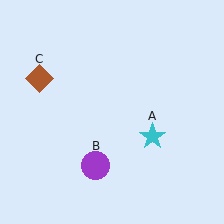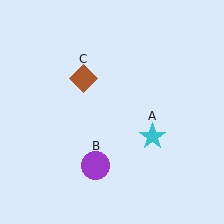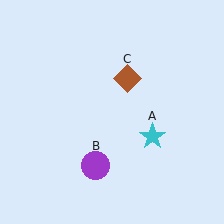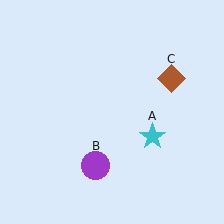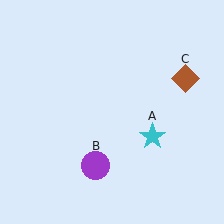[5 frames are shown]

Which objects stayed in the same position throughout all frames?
Cyan star (object A) and purple circle (object B) remained stationary.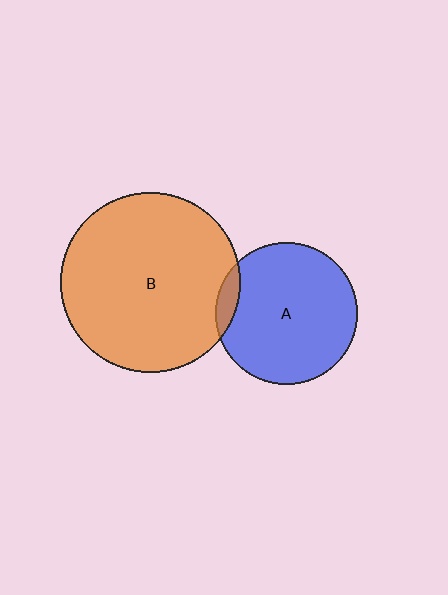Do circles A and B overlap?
Yes.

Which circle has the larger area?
Circle B (orange).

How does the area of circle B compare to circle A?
Approximately 1.6 times.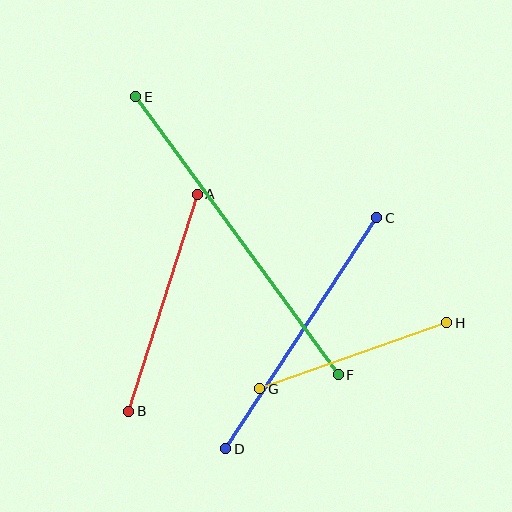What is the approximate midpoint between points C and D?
The midpoint is at approximately (301, 333) pixels.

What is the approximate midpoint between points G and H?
The midpoint is at approximately (353, 356) pixels.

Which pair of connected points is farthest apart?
Points E and F are farthest apart.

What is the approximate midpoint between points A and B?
The midpoint is at approximately (163, 303) pixels.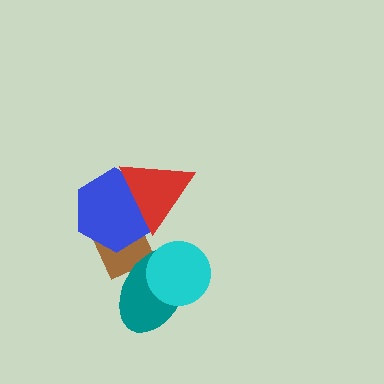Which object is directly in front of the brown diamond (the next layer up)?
The blue hexagon is directly in front of the brown diamond.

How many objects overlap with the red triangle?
2 objects overlap with the red triangle.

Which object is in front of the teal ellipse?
The cyan circle is in front of the teal ellipse.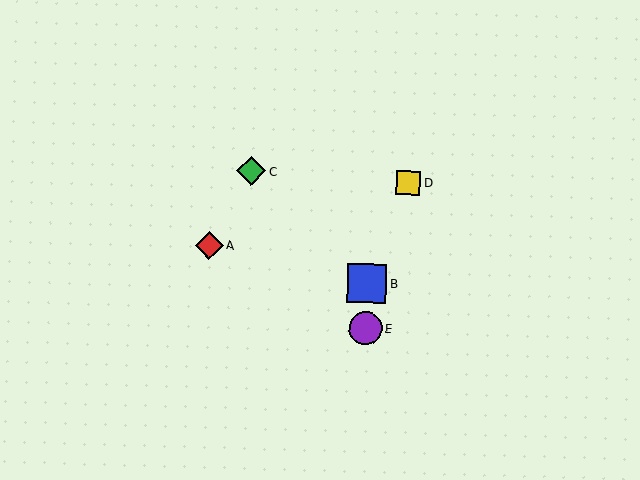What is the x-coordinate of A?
Object A is at x≈209.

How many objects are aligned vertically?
2 objects (B, E) are aligned vertically.